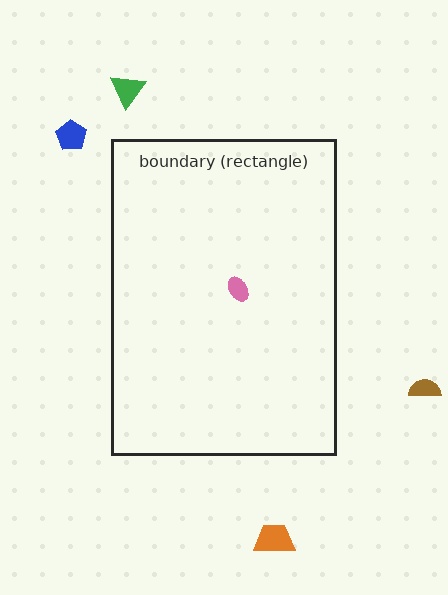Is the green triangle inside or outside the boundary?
Outside.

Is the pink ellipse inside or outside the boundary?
Inside.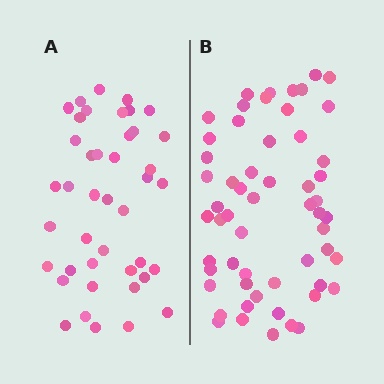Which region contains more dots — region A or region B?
Region B (the right region) has more dots.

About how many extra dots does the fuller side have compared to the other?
Region B has approximately 15 more dots than region A.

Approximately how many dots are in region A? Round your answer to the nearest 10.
About 40 dots. (The exact count is 42, which rounds to 40.)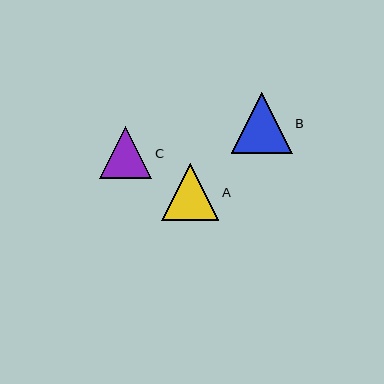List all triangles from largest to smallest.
From largest to smallest: B, A, C.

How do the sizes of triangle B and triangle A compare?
Triangle B and triangle A are approximately the same size.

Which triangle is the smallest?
Triangle C is the smallest with a size of approximately 52 pixels.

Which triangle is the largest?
Triangle B is the largest with a size of approximately 61 pixels.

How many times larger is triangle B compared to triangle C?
Triangle B is approximately 1.2 times the size of triangle C.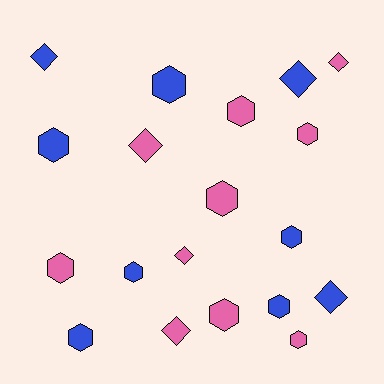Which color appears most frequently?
Pink, with 10 objects.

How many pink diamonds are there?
There are 4 pink diamonds.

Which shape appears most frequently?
Hexagon, with 12 objects.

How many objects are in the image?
There are 19 objects.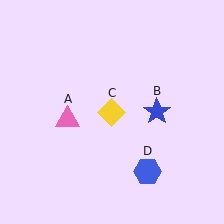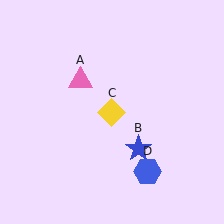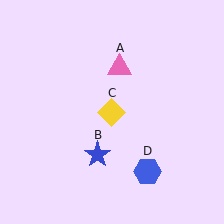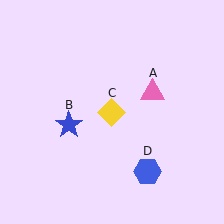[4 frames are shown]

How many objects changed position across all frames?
2 objects changed position: pink triangle (object A), blue star (object B).